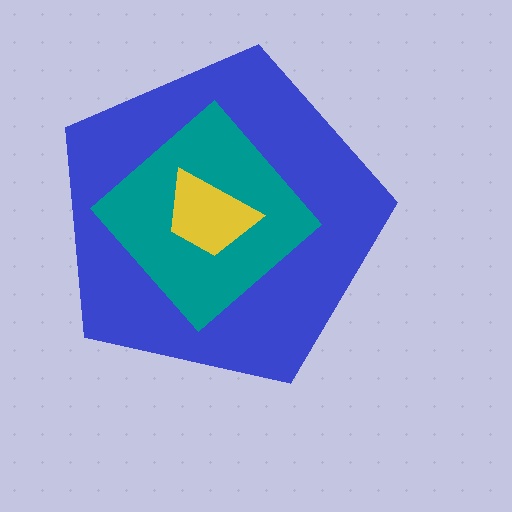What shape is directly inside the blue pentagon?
The teal diamond.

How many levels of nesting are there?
3.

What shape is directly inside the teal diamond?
The yellow trapezoid.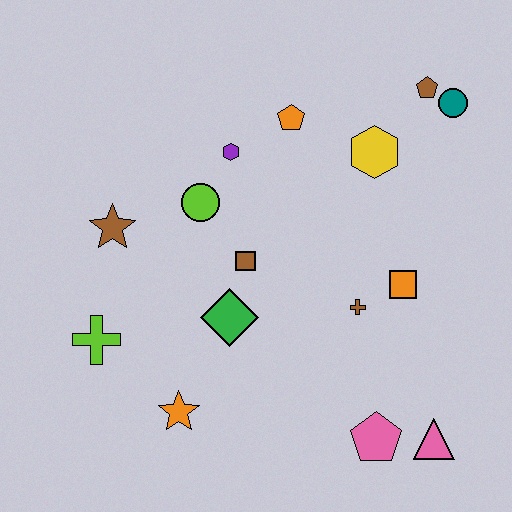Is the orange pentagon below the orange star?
No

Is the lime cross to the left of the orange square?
Yes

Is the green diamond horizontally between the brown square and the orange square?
No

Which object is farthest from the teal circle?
The lime cross is farthest from the teal circle.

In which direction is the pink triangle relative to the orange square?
The pink triangle is below the orange square.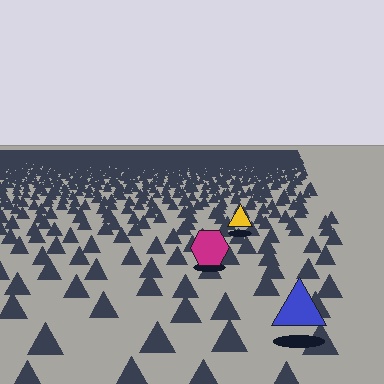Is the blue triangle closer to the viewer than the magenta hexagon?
Yes. The blue triangle is closer — you can tell from the texture gradient: the ground texture is coarser near it.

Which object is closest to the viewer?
The blue triangle is closest. The texture marks near it are larger and more spread out.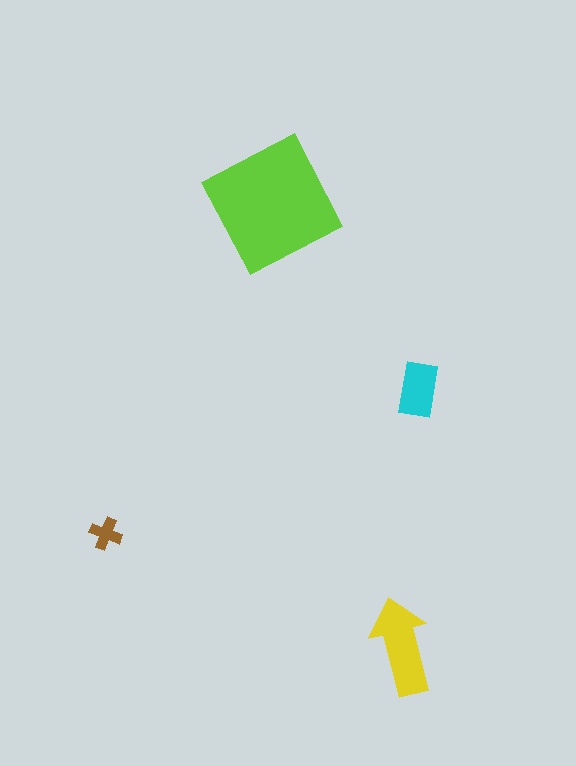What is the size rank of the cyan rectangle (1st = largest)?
3rd.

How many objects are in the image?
There are 4 objects in the image.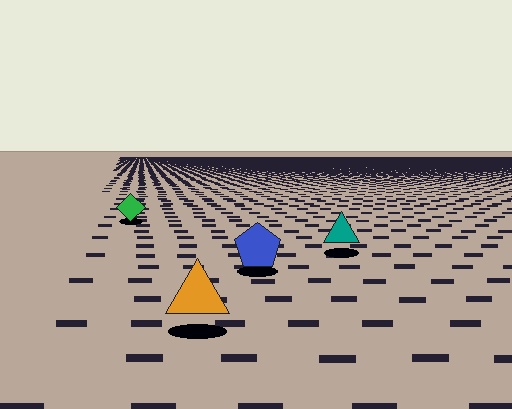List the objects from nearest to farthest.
From nearest to farthest: the orange triangle, the blue pentagon, the teal triangle, the green diamond.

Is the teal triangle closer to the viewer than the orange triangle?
No. The orange triangle is closer — you can tell from the texture gradient: the ground texture is coarser near it.